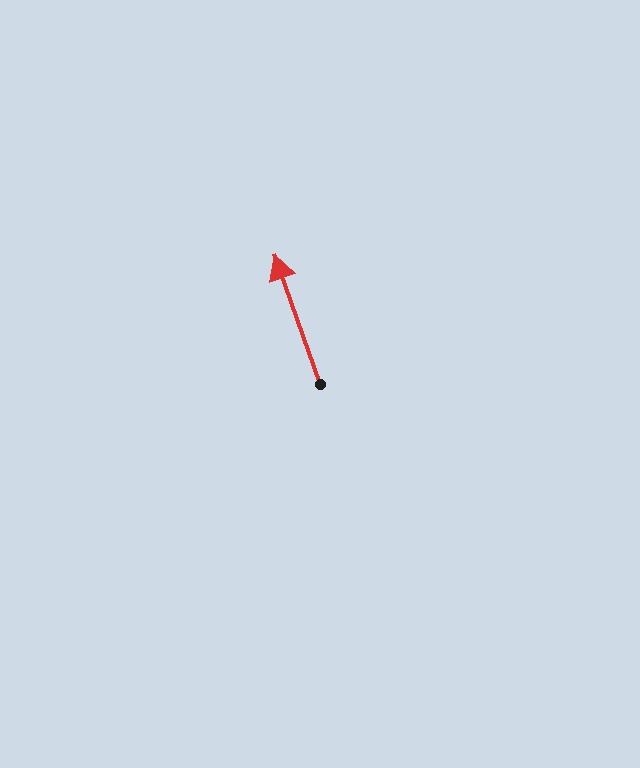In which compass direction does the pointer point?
North.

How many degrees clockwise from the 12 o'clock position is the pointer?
Approximately 341 degrees.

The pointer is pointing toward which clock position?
Roughly 11 o'clock.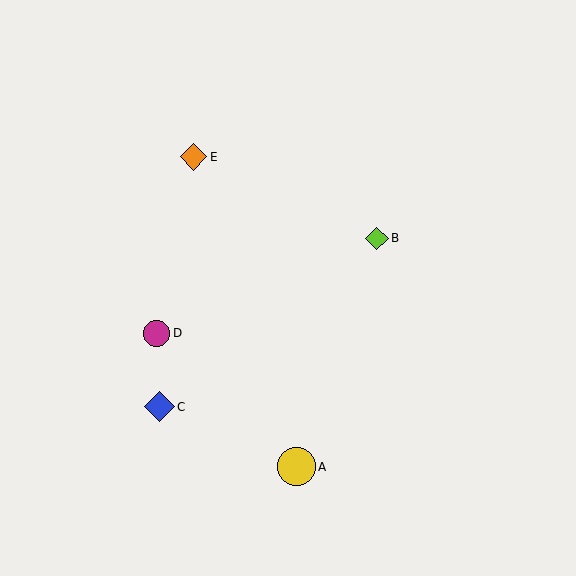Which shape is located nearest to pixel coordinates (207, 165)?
The orange diamond (labeled E) at (193, 157) is nearest to that location.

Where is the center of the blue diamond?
The center of the blue diamond is at (159, 407).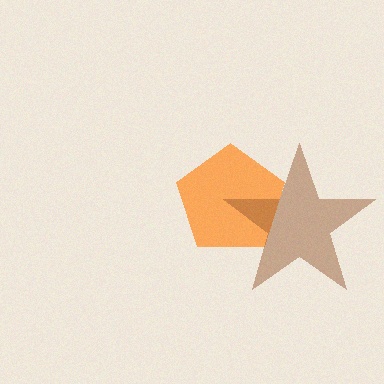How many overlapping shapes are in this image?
There are 2 overlapping shapes in the image.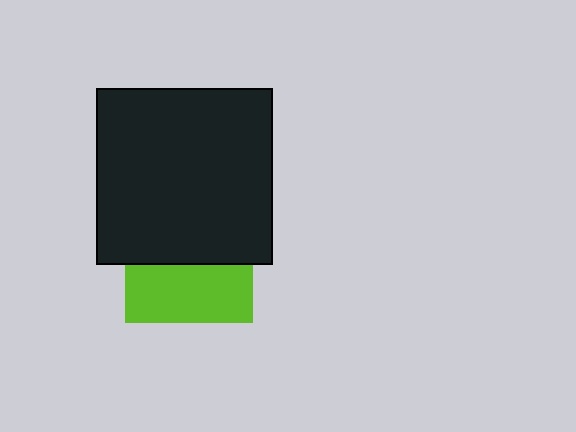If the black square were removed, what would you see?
You would see the complete lime square.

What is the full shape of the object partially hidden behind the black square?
The partially hidden object is a lime square.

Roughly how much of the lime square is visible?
About half of it is visible (roughly 45%).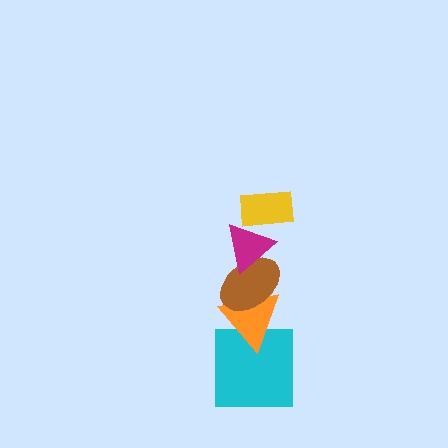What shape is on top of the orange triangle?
The brown ellipse is on top of the orange triangle.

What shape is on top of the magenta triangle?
The yellow rectangle is on top of the magenta triangle.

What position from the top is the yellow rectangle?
The yellow rectangle is 1st from the top.